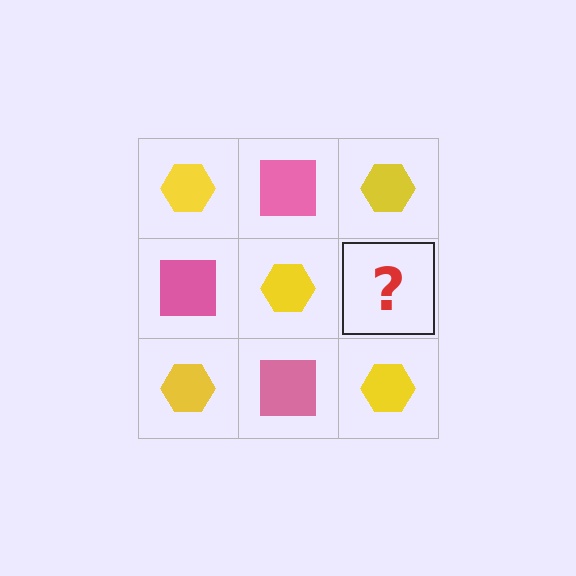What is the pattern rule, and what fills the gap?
The rule is that it alternates yellow hexagon and pink square in a checkerboard pattern. The gap should be filled with a pink square.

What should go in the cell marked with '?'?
The missing cell should contain a pink square.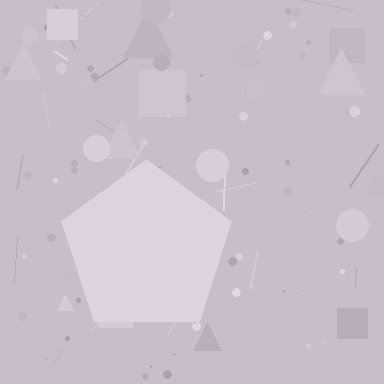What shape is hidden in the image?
A pentagon is hidden in the image.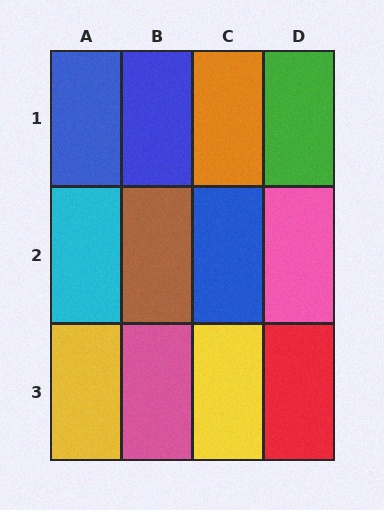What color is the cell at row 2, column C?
Blue.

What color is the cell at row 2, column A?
Cyan.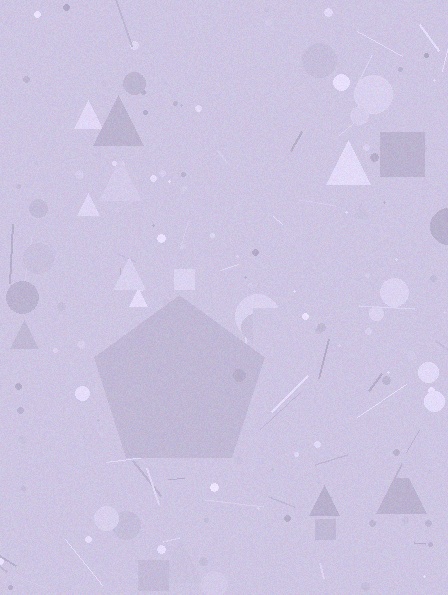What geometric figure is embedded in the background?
A pentagon is embedded in the background.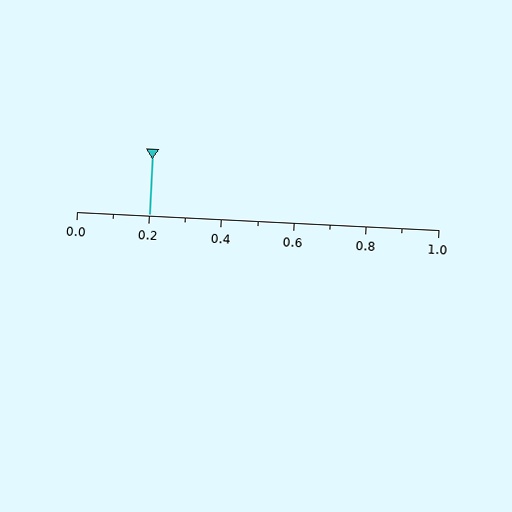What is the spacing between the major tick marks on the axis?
The major ticks are spaced 0.2 apart.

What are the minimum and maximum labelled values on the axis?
The axis runs from 0.0 to 1.0.